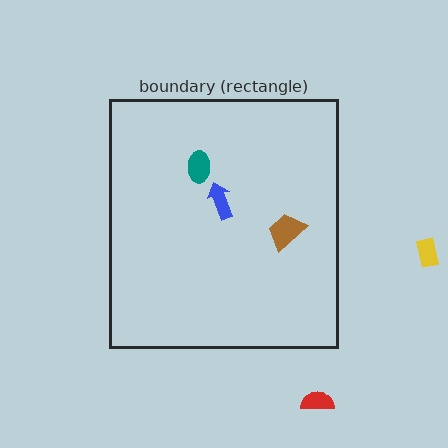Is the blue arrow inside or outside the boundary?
Inside.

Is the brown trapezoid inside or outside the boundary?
Inside.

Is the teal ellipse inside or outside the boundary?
Inside.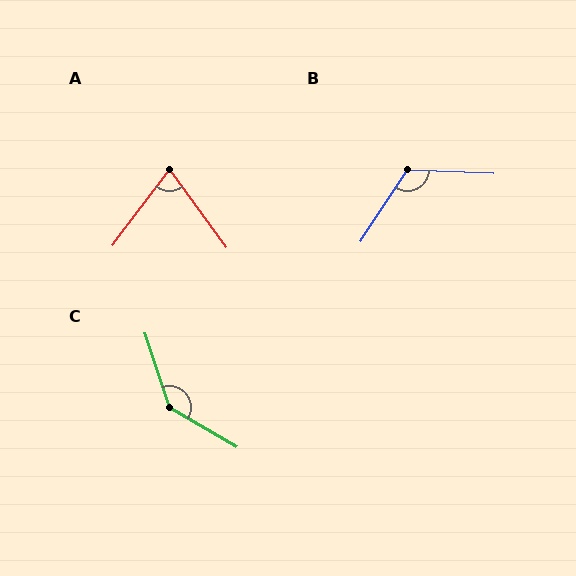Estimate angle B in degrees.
Approximately 121 degrees.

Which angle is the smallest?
A, at approximately 73 degrees.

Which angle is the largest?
C, at approximately 139 degrees.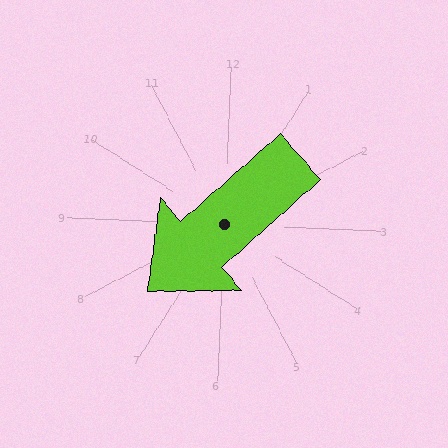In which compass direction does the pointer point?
Southwest.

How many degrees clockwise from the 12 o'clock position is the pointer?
Approximately 226 degrees.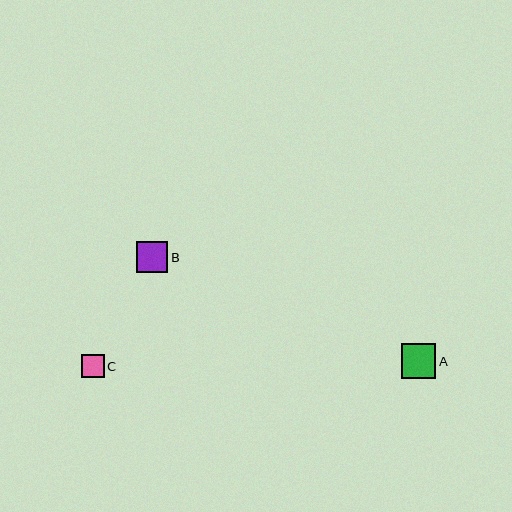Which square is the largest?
Square A is the largest with a size of approximately 34 pixels.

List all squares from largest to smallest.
From largest to smallest: A, B, C.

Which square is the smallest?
Square C is the smallest with a size of approximately 23 pixels.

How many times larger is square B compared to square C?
Square B is approximately 1.4 times the size of square C.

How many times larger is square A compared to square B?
Square A is approximately 1.1 times the size of square B.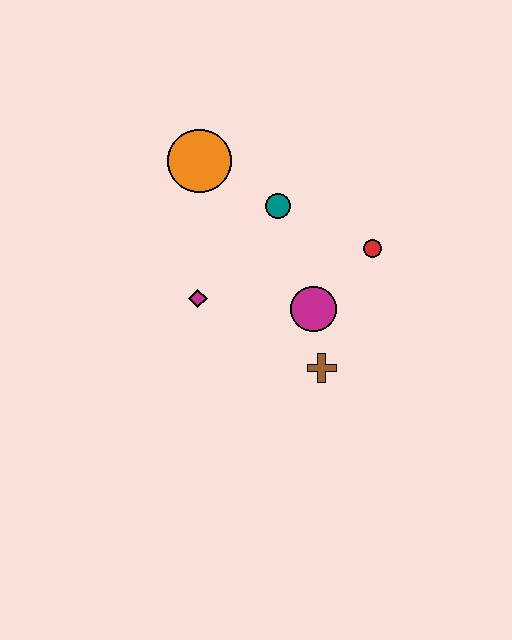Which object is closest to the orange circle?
The teal circle is closest to the orange circle.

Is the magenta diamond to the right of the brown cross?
No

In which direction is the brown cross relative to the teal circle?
The brown cross is below the teal circle.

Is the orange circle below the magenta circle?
No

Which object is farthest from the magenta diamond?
The red circle is farthest from the magenta diamond.